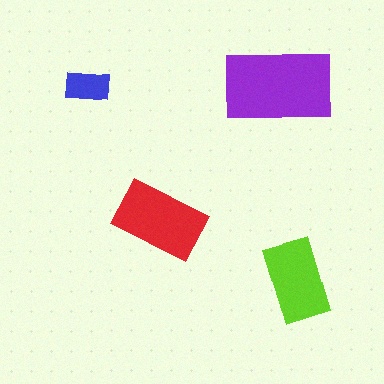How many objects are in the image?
There are 4 objects in the image.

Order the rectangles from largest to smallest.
the purple one, the red one, the lime one, the blue one.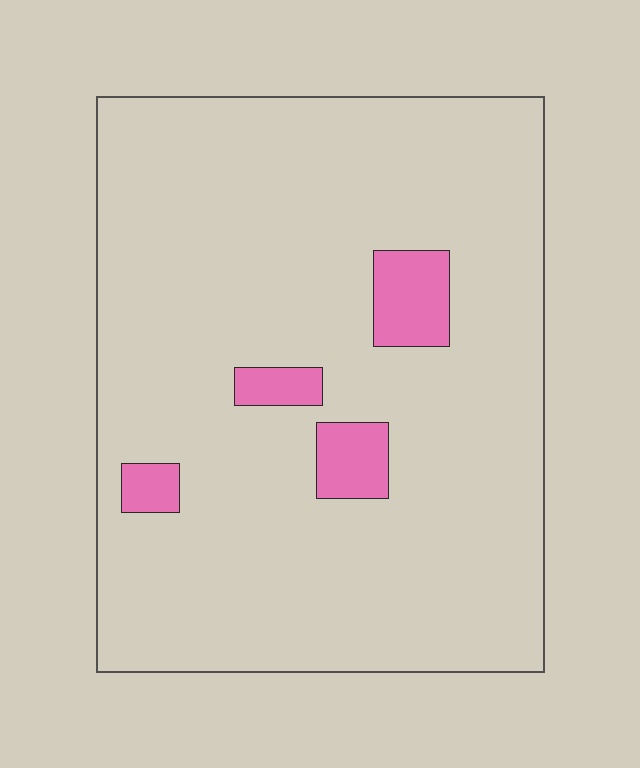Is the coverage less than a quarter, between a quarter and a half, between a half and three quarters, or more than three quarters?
Less than a quarter.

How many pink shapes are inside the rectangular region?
4.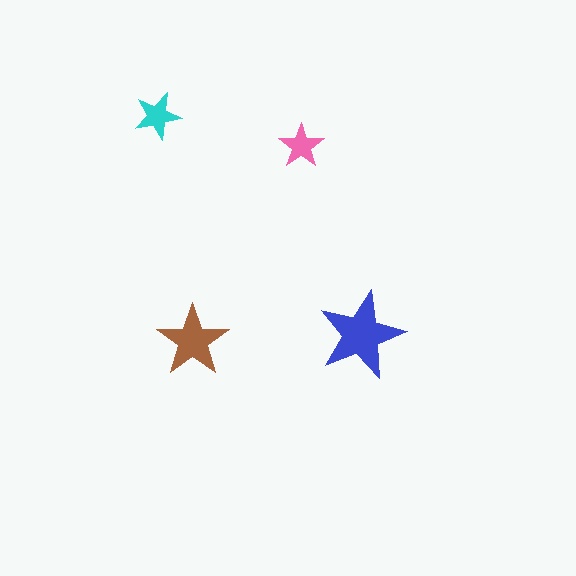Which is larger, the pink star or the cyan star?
The cyan one.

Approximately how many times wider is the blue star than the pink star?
About 2 times wider.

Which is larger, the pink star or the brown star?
The brown one.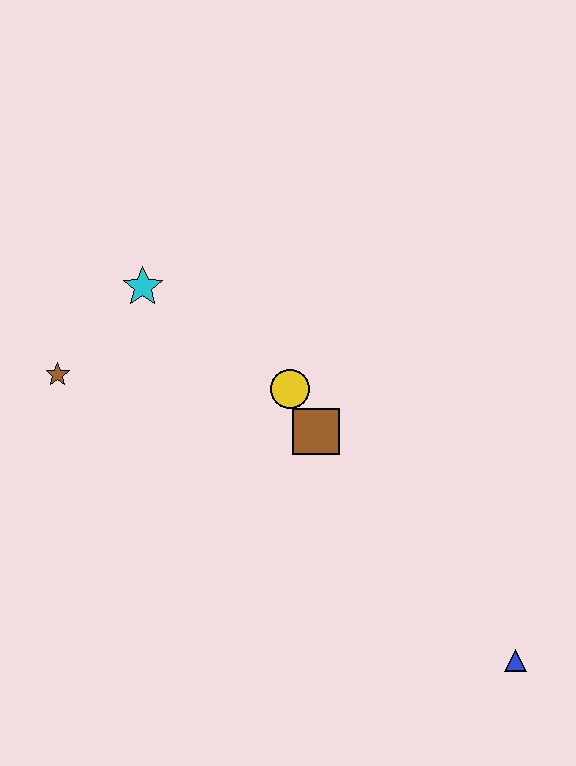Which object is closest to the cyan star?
The brown star is closest to the cyan star.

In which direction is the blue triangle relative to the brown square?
The blue triangle is below the brown square.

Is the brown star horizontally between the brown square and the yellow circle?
No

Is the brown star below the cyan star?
Yes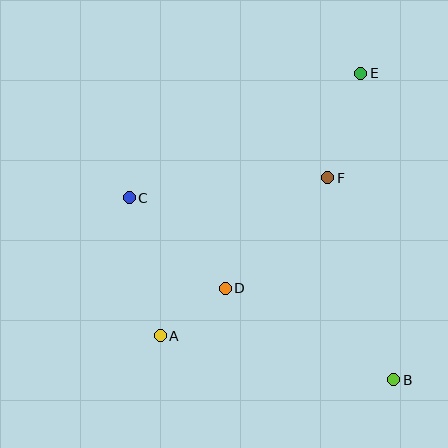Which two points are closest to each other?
Points A and D are closest to each other.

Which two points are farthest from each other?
Points A and E are farthest from each other.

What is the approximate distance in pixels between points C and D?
The distance between C and D is approximately 132 pixels.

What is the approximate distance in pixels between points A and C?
The distance between A and C is approximately 142 pixels.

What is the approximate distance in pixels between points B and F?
The distance between B and F is approximately 213 pixels.